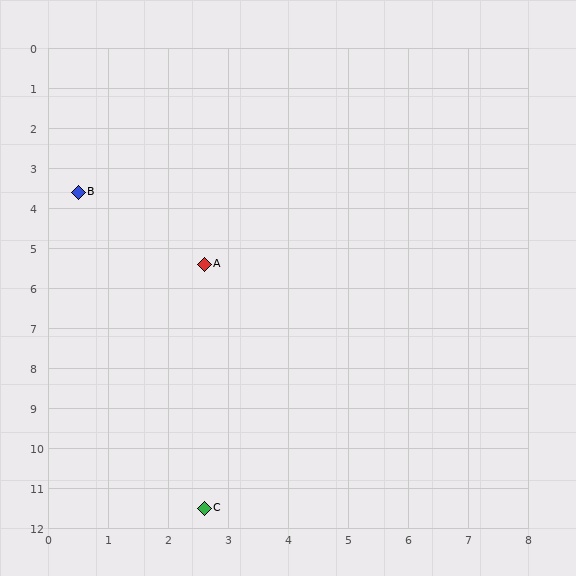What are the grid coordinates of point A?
Point A is at approximately (2.6, 5.4).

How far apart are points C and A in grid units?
Points C and A are about 6.1 grid units apart.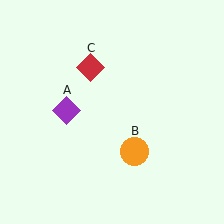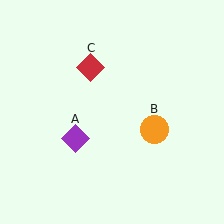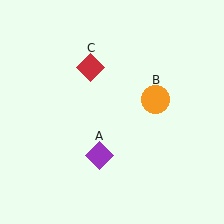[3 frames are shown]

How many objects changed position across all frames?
2 objects changed position: purple diamond (object A), orange circle (object B).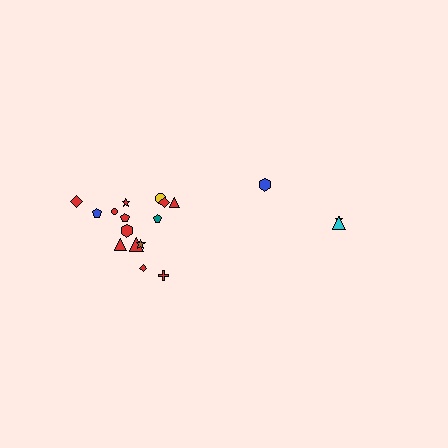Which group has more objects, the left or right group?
The left group.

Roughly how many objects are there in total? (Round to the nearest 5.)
Roughly 20 objects in total.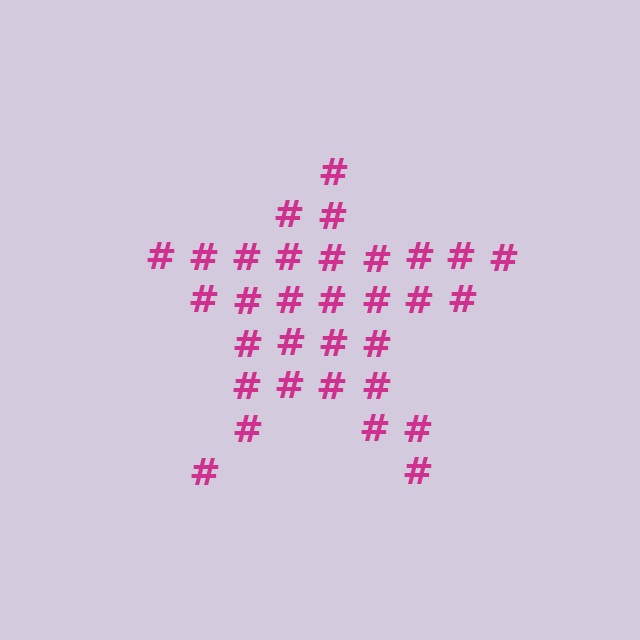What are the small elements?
The small elements are hash symbols.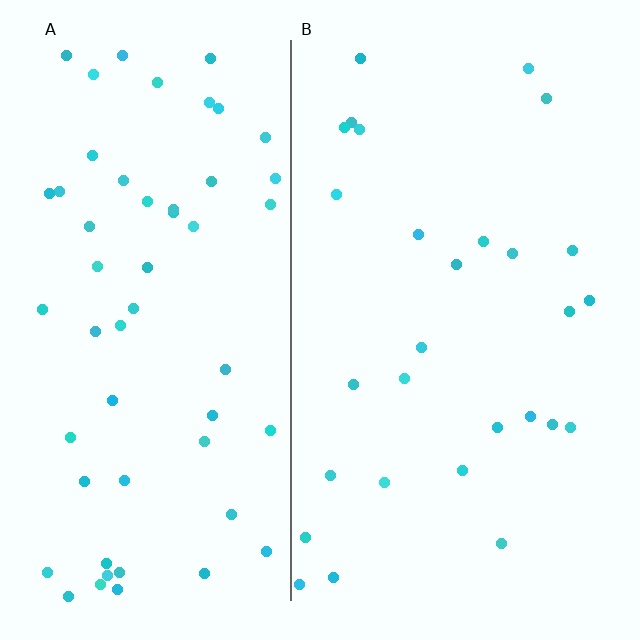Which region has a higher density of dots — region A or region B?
A (the left).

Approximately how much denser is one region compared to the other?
Approximately 1.9× — region A over region B.